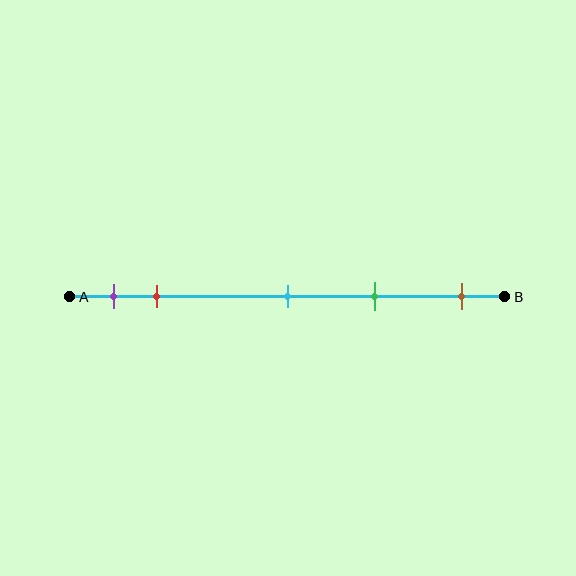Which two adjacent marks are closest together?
The purple and red marks are the closest adjacent pair.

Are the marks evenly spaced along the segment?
No, the marks are not evenly spaced.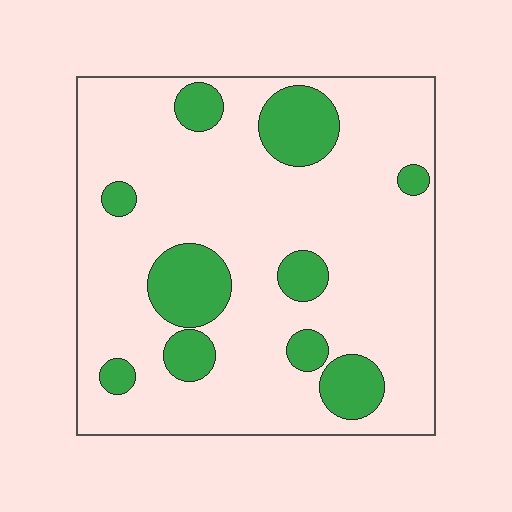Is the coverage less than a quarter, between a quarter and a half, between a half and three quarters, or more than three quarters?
Less than a quarter.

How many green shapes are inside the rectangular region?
10.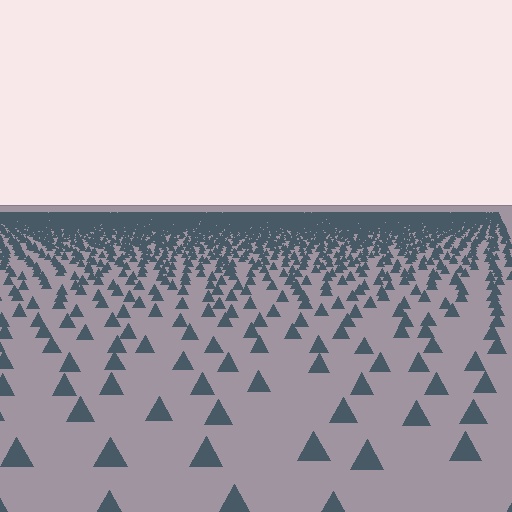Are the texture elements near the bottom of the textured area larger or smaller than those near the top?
Larger. Near the bottom, elements are closer to the viewer and appear at a bigger on-screen size.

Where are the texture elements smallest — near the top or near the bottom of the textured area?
Near the top.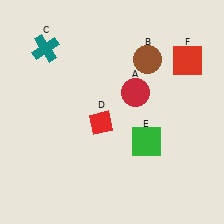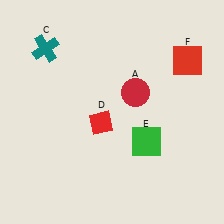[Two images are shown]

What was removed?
The brown circle (B) was removed in Image 2.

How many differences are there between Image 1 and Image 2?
There is 1 difference between the two images.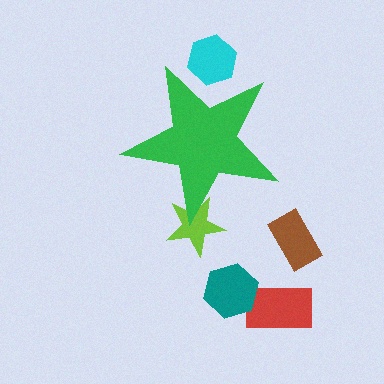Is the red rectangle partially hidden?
No, the red rectangle is fully visible.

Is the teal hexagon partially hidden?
No, the teal hexagon is fully visible.